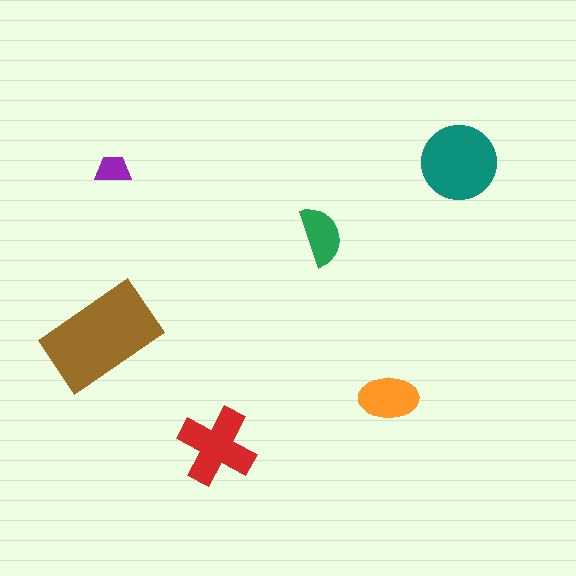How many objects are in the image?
There are 6 objects in the image.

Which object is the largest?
The brown rectangle.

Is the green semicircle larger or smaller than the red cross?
Smaller.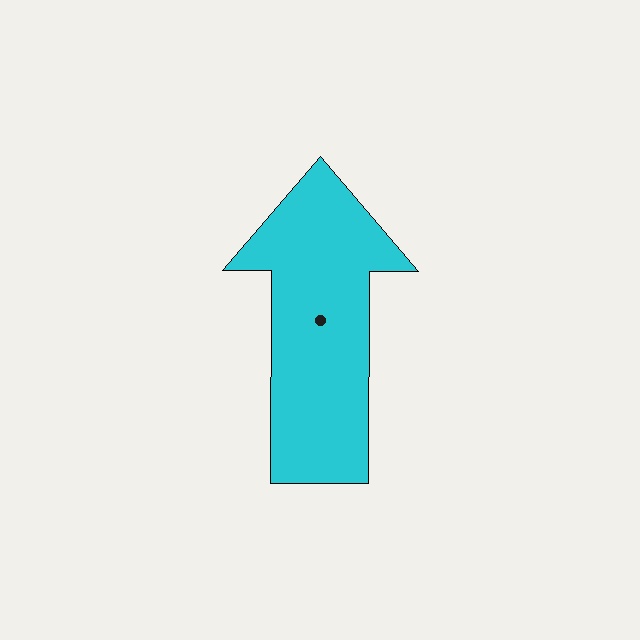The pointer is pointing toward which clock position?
Roughly 12 o'clock.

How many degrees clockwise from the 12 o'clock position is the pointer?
Approximately 0 degrees.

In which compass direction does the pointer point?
North.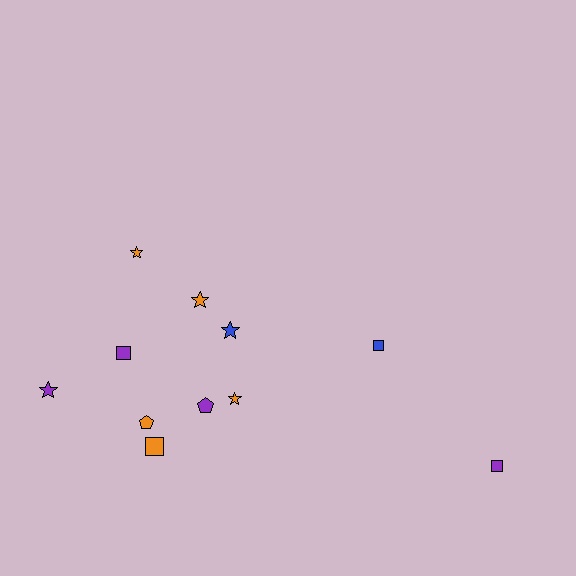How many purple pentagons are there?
There is 1 purple pentagon.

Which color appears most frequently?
Orange, with 5 objects.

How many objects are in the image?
There are 11 objects.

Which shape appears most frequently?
Star, with 5 objects.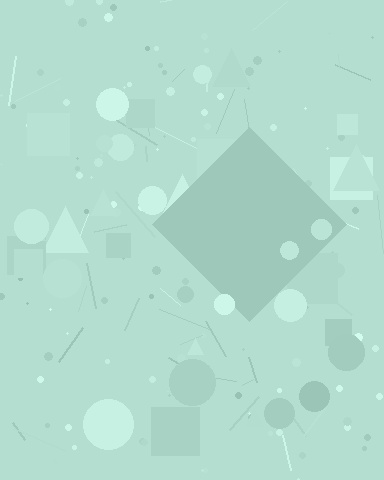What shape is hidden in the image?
A diamond is hidden in the image.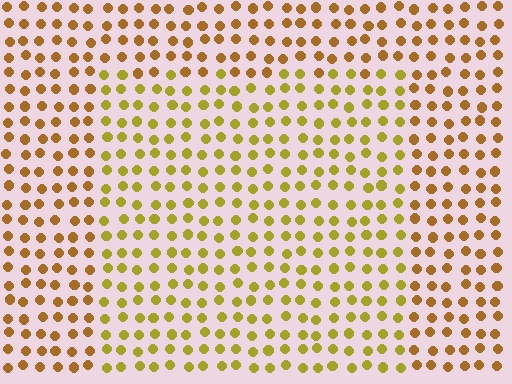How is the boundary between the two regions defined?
The boundary is defined purely by a slight shift in hue (about 28 degrees). Spacing, size, and orientation are identical on both sides.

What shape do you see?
I see a rectangle.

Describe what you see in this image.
The image is filled with small brown elements in a uniform arrangement. A rectangle-shaped region is visible where the elements are tinted to a slightly different hue, forming a subtle color boundary.